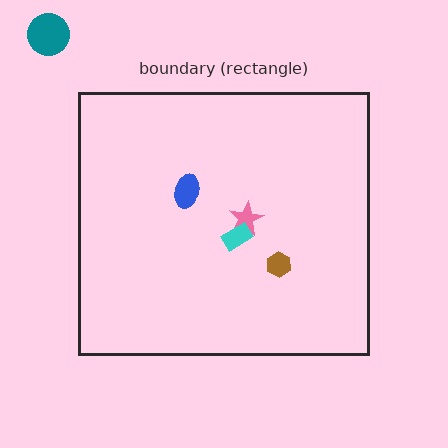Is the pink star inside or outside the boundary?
Inside.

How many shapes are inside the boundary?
4 inside, 1 outside.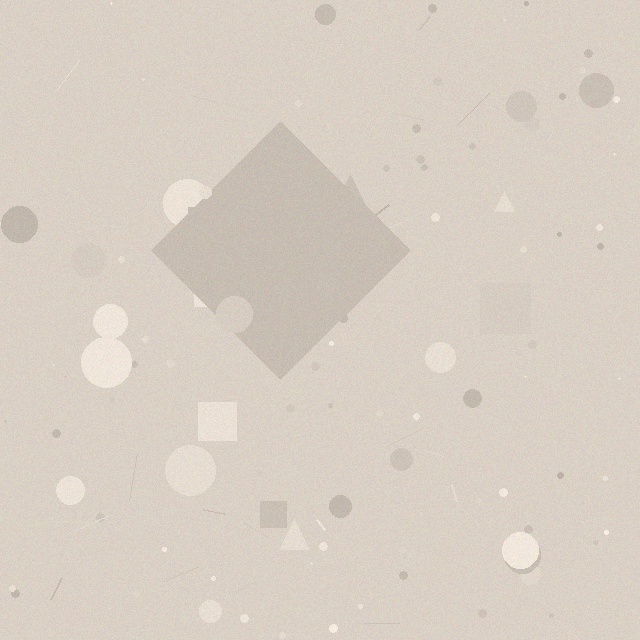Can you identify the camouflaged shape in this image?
The camouflaged shape is a diamond.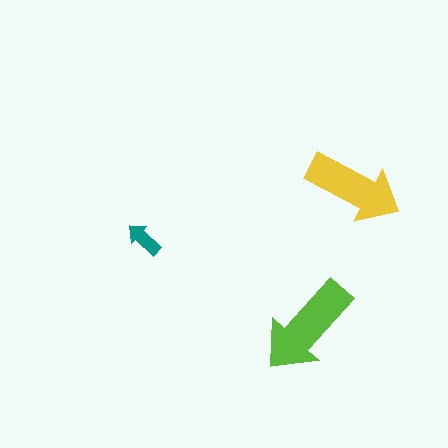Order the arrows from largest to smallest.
the lime one, the yellow one, the teal one.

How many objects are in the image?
There are 3 objects in the image.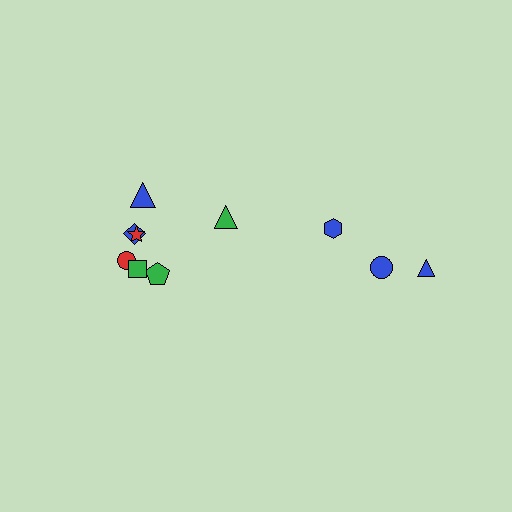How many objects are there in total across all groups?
There are 10 objects.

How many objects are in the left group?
There are 7 objects.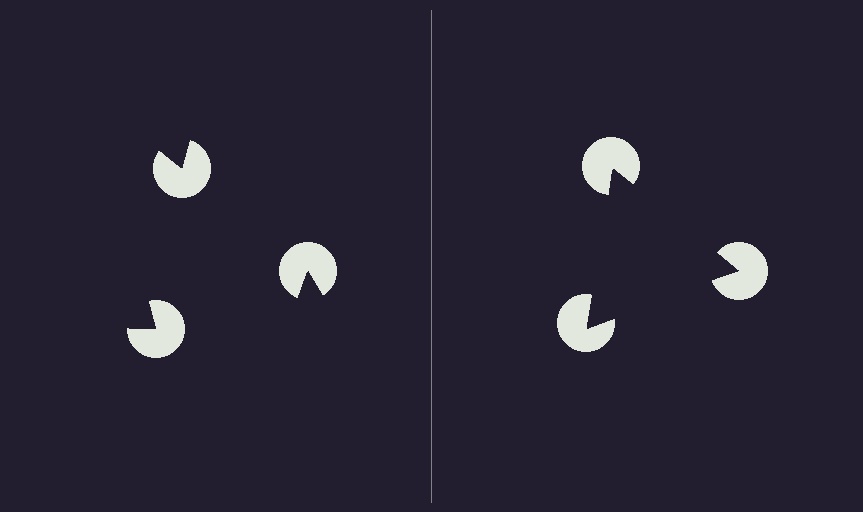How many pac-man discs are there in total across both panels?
6 — 3 on each side.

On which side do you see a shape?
An illusory triangle appears on the right side. On the left side the wedge cuts are rotated, so no coherent shape forms.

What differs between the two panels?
The pac-man discs are positioned identically on both sides; only the wedge orientations differ. On the right they align to a triangle; on the left they are misaligned.